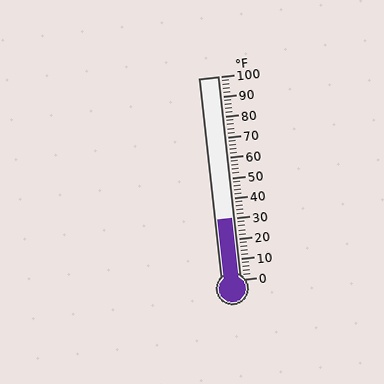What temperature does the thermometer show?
The thermometer shows approximately 30°F.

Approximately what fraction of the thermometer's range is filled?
The thermometer is filled to approximately 30% of its range.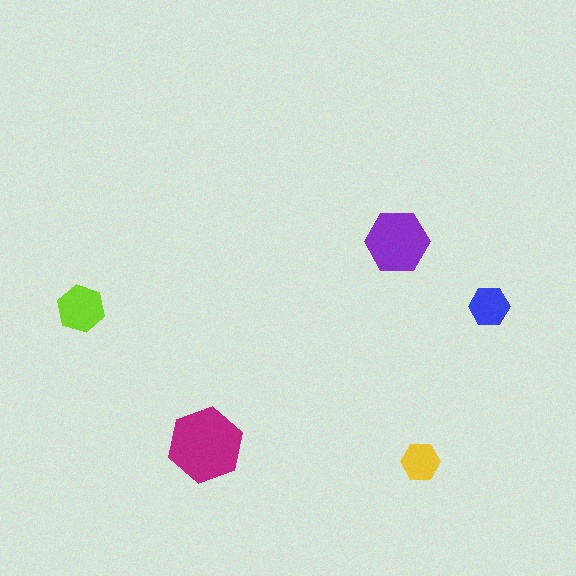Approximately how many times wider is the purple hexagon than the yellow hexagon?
About 1.5 times wider.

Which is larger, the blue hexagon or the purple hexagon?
The purple one.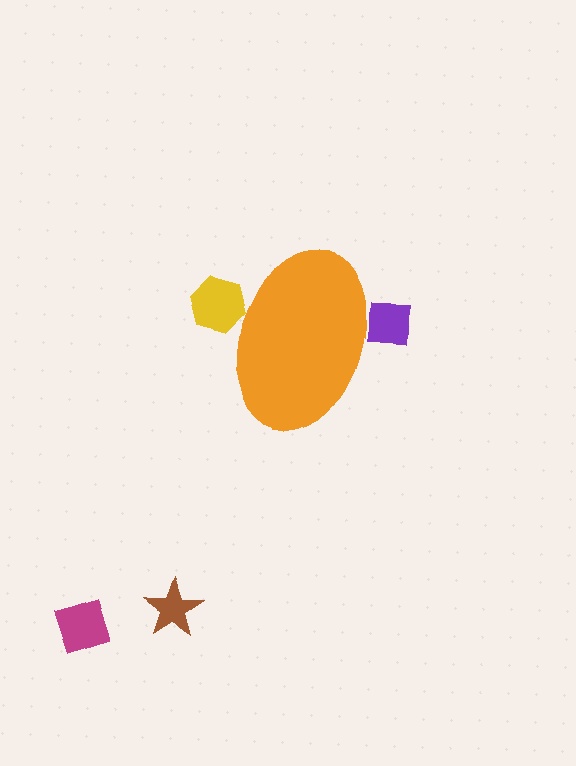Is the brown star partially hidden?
No, the brown star is fully visible.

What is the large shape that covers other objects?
An orange ellipse.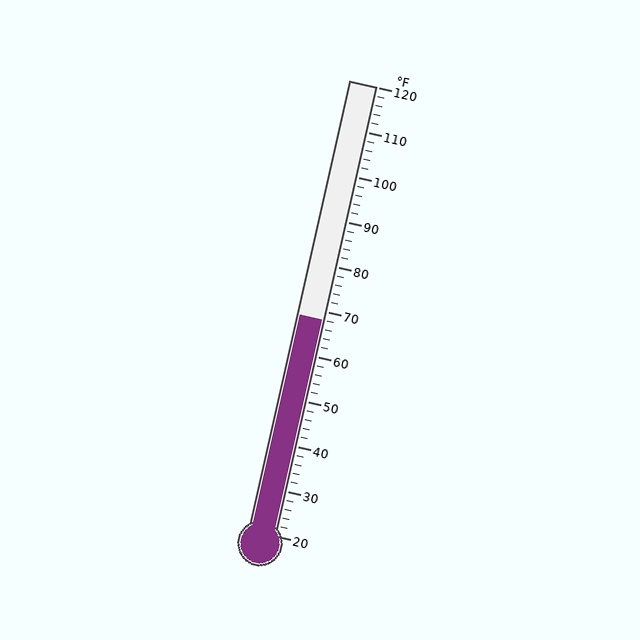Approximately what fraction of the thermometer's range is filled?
The thermometer is filled to approximately 50% of its range.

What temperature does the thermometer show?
The thermometer shows approximately 68°F.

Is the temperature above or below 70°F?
The temperature is below 70°F.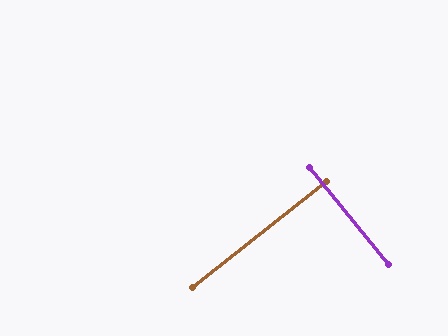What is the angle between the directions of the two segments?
Approximately 89 degrees.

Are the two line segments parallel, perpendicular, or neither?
Perpendicular — they meet at approximately 89°.